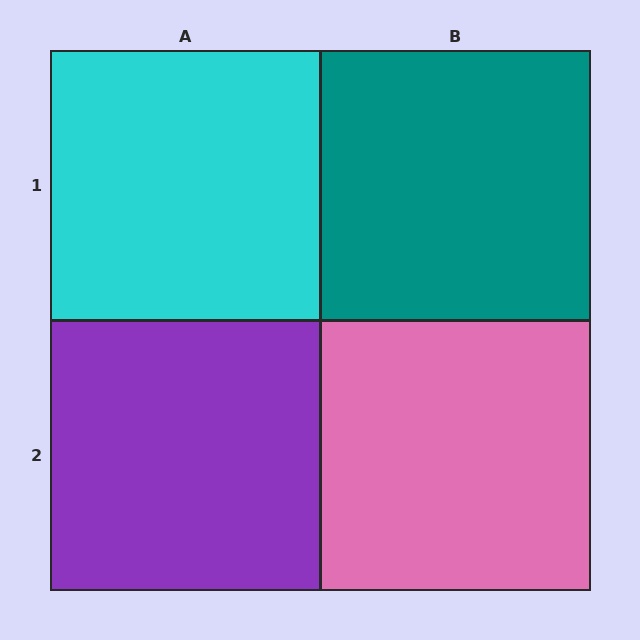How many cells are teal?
1 cell is teal.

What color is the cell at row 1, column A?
Cyan.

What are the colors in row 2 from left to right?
Purple, pink.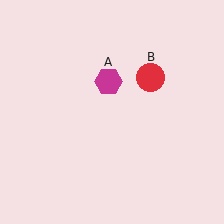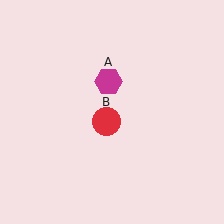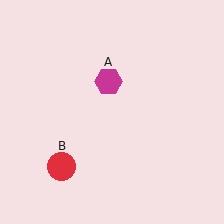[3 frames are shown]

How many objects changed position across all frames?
1 object changed position: red circle (object B).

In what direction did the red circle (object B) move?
The red circle (object B) moved down and to the left.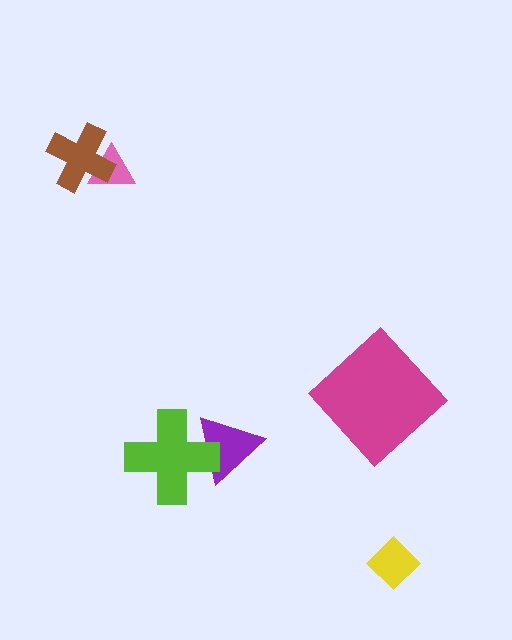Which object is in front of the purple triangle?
The lime cross is in front of the purple triangle.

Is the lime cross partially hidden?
No, no other shape covers it.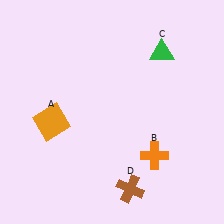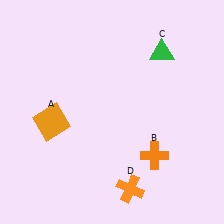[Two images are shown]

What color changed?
The cross (D) changed from brown in Image 1 to orange in Image 2.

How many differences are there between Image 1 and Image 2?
There is 1 difference between the two images.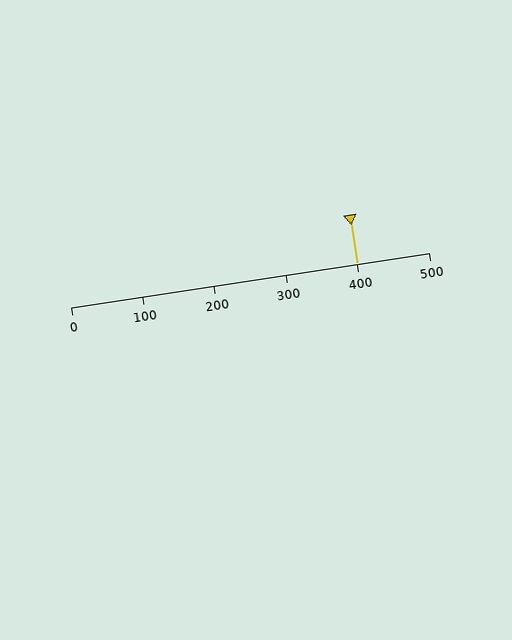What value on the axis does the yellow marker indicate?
The marker indicates approximately 400.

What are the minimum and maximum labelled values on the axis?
The axis runs from 0 to 500.